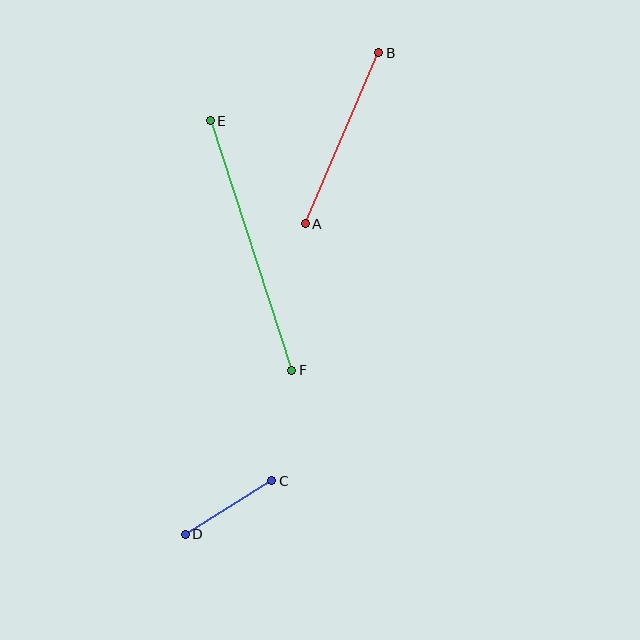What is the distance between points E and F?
The distance is approximately 262 pixels.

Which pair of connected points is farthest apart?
Points E and F are farthest apart.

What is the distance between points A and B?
The distance is approximately 186 pixels.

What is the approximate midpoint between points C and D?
The midpoint is at approximately (229, 507) pixels.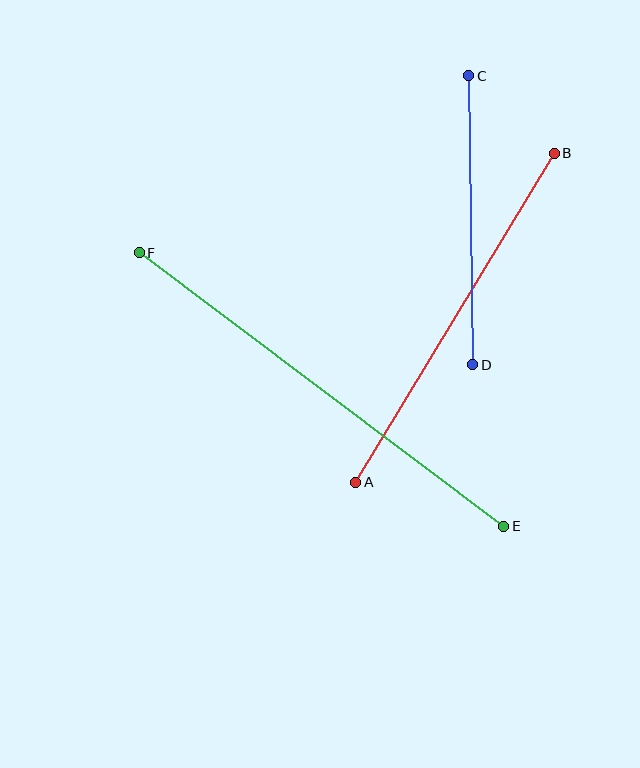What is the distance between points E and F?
The distance is approximately 456 pixels.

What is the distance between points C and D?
The distance is approximately 289 pixels.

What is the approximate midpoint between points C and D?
The midpoint is at approximately (471, 220) pixels.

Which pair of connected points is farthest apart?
Points E and F are farthest apart.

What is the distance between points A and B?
The distance is approximately 384 pixels.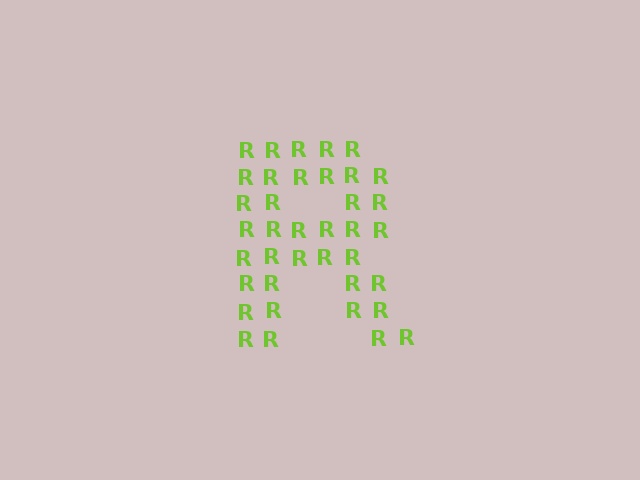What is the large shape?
The large shape is the letter R.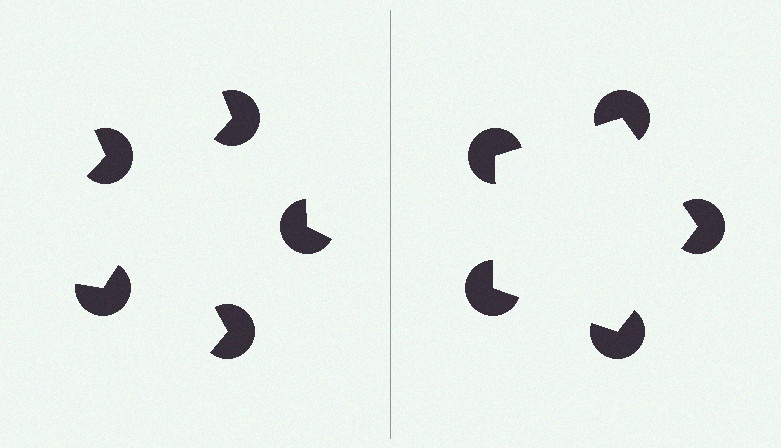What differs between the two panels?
The pac-man discs are positioned identically on both sides; only the wedge orientations differ. On the right they align to a pentagon; on the left they are misaligned.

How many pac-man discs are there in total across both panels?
10 — 5 on each side.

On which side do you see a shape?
An illusory pentagon appears on the right side. On the left side the wedge cuts are rotated, so no coherent shape forms.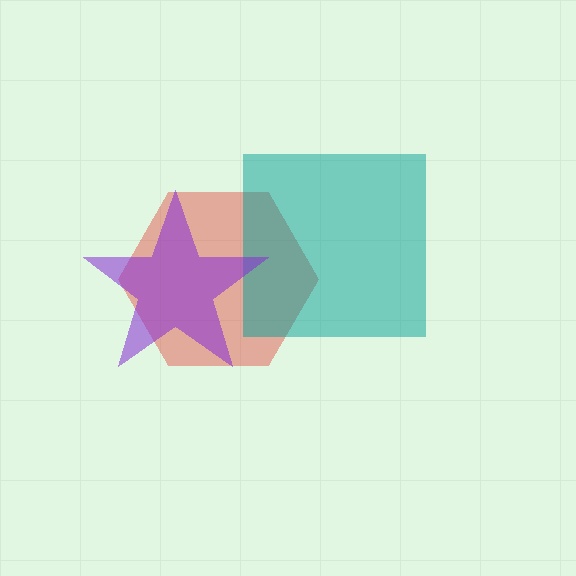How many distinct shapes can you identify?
There are 3 distinct shapes: a red hexagon, a teal square, a purple star.